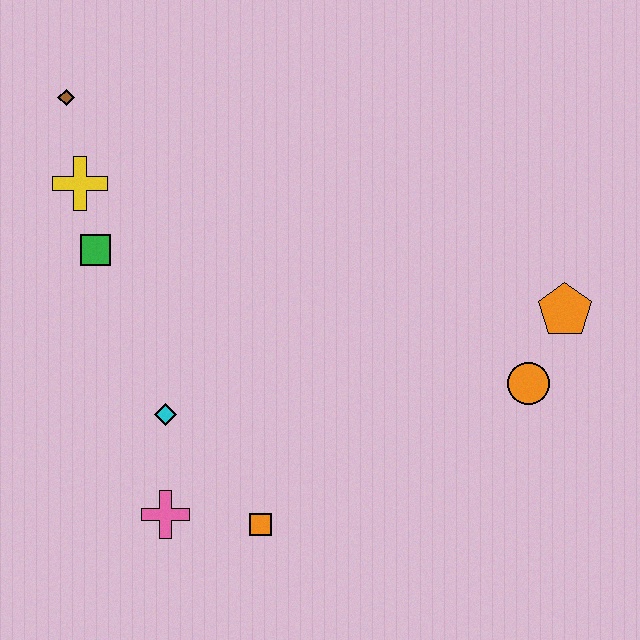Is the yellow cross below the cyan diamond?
No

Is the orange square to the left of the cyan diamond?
No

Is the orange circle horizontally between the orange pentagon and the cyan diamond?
Yes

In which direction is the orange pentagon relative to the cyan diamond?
The orange pentagon is to the right of the cyan diamond.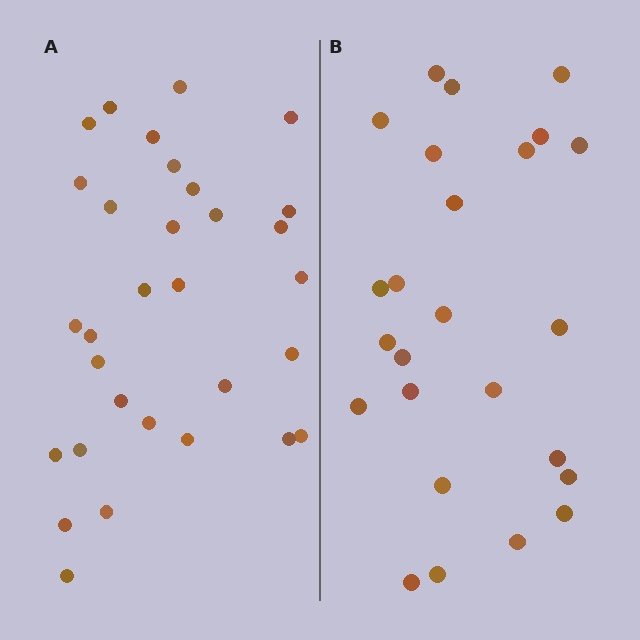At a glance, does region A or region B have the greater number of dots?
Region A (the left region) has more dots.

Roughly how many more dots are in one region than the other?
Region A has about 6 more dots than region B.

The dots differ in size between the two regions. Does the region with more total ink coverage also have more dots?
No. Region B has more total ink coverage because its dots are larger, but region A actually contains more individual dots. Total area can be misleading — the number of items is what matters here.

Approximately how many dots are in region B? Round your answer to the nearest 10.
About 20 dots. (The exact count is 25, which rounds to 20.)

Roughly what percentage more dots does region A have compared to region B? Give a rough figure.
About 25% more.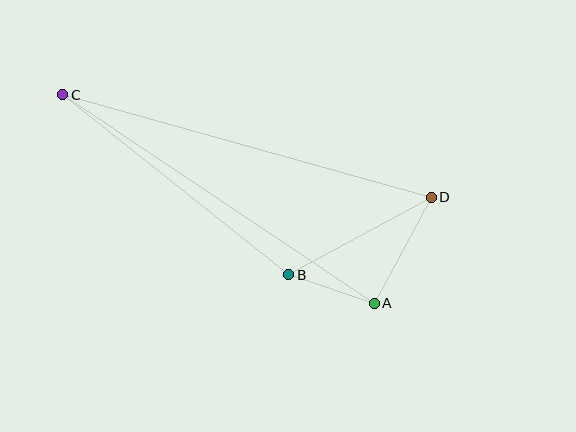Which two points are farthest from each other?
Points C and D are farthest from each other.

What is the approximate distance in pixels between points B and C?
The distance between B and C is approximately 289 pixels.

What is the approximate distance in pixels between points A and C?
The distance between A and C is approximately 375 pixels.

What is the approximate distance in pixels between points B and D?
The distance between B and D is approximately 162 pixels.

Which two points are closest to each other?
Points A and B are closest to each other.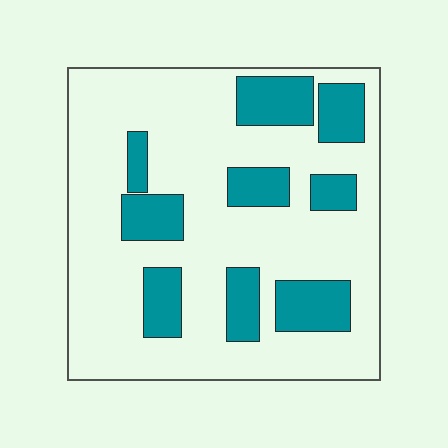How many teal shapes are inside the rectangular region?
9.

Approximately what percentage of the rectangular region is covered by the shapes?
Approximately 25%.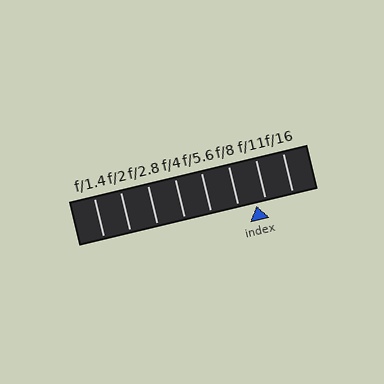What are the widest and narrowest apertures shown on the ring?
The widest aperture shown is f/1.4 and the narrowest is f/16.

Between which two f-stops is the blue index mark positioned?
The index mark is between f/8 and f/11.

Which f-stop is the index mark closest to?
The index mark is closest to f/11.